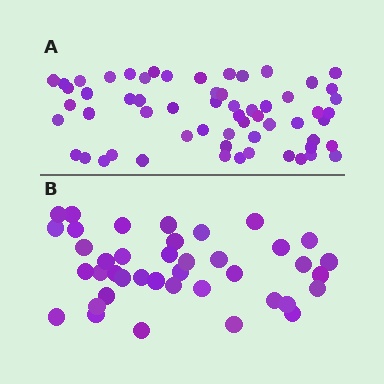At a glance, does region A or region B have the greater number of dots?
Region A (the top region) has more dots.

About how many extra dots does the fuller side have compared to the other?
Region A has approximately 20 more dots than region B.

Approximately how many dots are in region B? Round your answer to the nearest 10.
About 40 dots.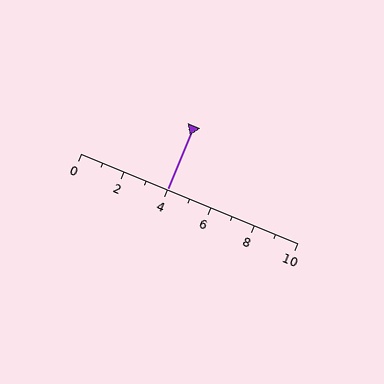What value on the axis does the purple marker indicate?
The marker indicates approximately 4.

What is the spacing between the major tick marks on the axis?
The major ticks are spaced 2 apart.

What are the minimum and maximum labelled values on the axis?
The axis runs from 0 to 10.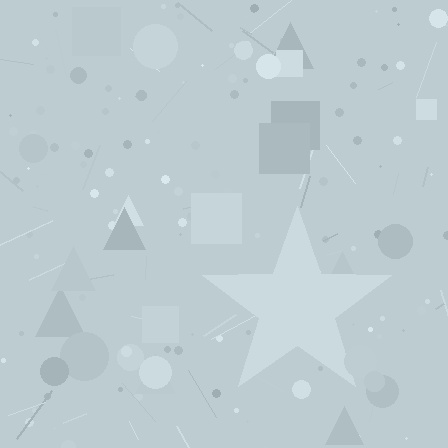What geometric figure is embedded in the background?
A star is embedded in the background.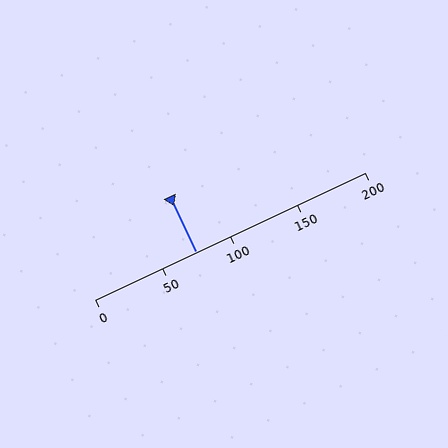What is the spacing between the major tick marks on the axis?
The major ticks are spaced 50 apart.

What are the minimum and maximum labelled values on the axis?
The axis runs from 0 to 200.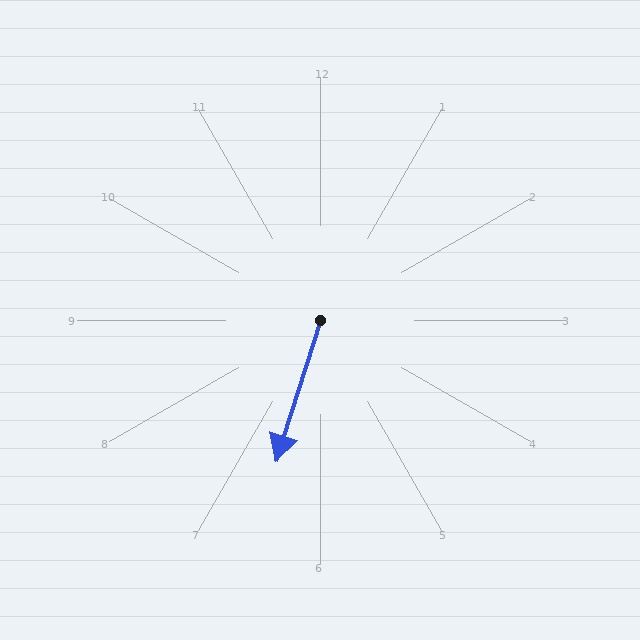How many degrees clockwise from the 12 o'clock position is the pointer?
Approximately 197 degrees.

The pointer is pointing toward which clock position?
Roughly 7 o'clock.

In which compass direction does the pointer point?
South.